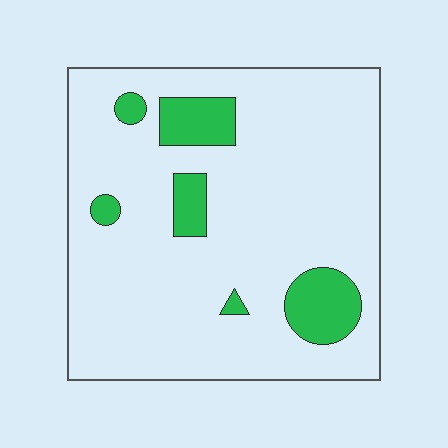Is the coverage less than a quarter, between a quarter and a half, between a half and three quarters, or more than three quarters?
Less than a quarter.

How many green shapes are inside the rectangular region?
6.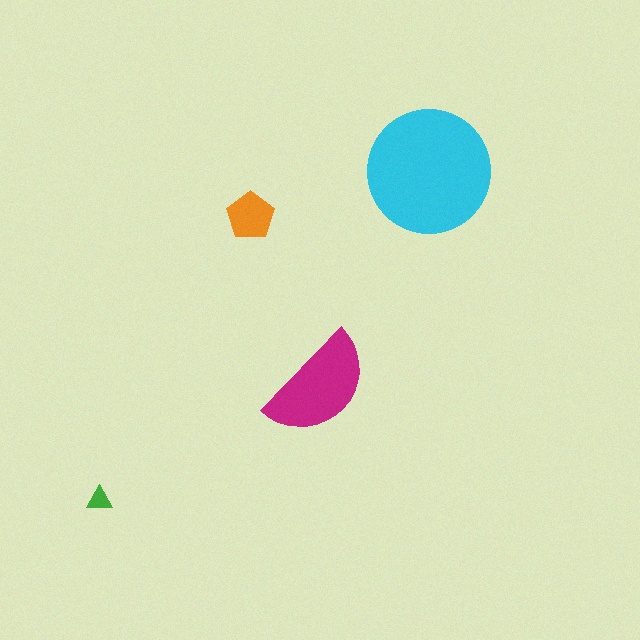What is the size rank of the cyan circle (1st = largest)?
1st.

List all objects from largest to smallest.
The cyan circle, the magenta semicircle, the orange pentagon, the green triangle.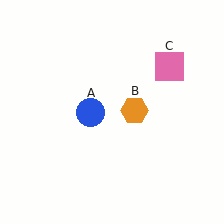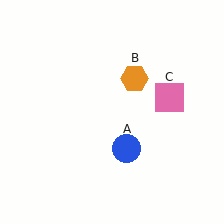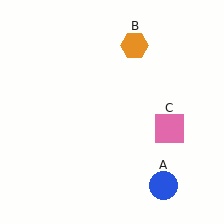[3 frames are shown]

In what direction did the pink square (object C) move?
The pink square (object C) moved down.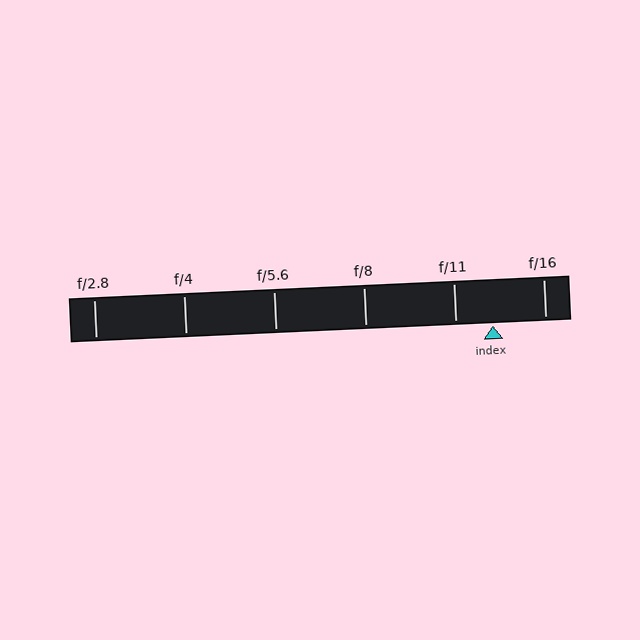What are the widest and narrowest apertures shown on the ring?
The widest aperture shown is f/2.8 and the narrowest is f/16.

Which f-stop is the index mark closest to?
The index mark is closest to f/11.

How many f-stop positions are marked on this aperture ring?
There are 6 f-stop positions marked.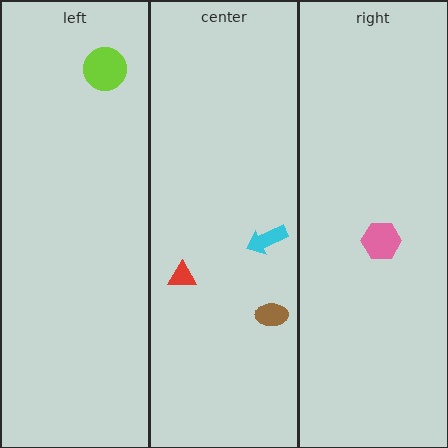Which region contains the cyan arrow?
The center region.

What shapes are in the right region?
The pink hexagon.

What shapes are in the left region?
The lime circle.